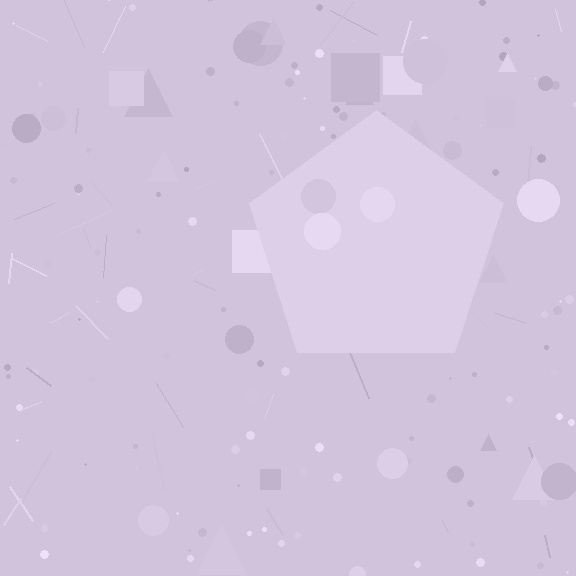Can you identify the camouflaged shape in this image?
The camouflaged shape is a pentagon.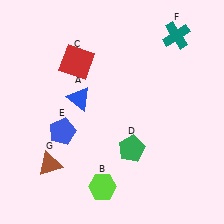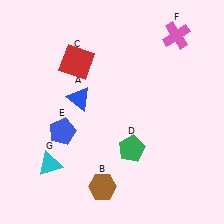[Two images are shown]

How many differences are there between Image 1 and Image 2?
There are 3 differences between the two images.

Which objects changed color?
B changed from lime to brown. F changed from teal to pink. G changed from brown to cyan.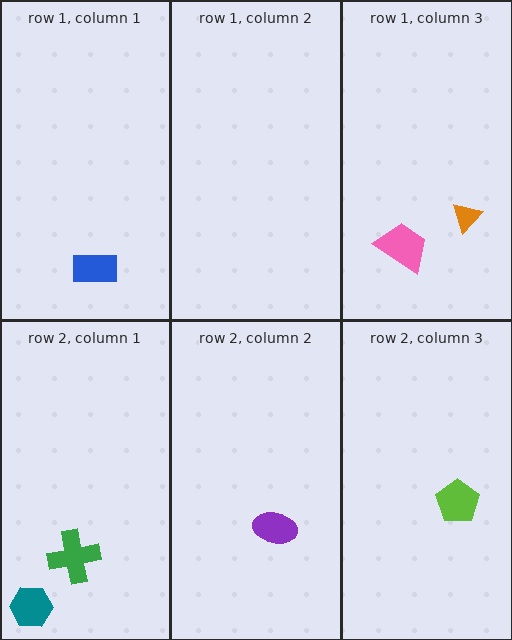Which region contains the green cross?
The row 2, column 1 region.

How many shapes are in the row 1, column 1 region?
1.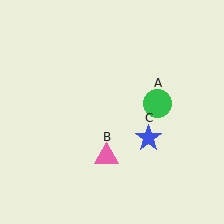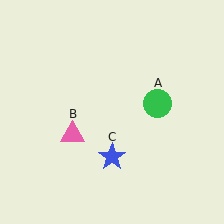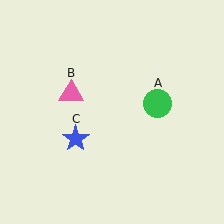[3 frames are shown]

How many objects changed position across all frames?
2 objects changed position: pink triangle (object B), blue star (object C).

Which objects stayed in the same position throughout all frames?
Green circle (object A) remained stationary.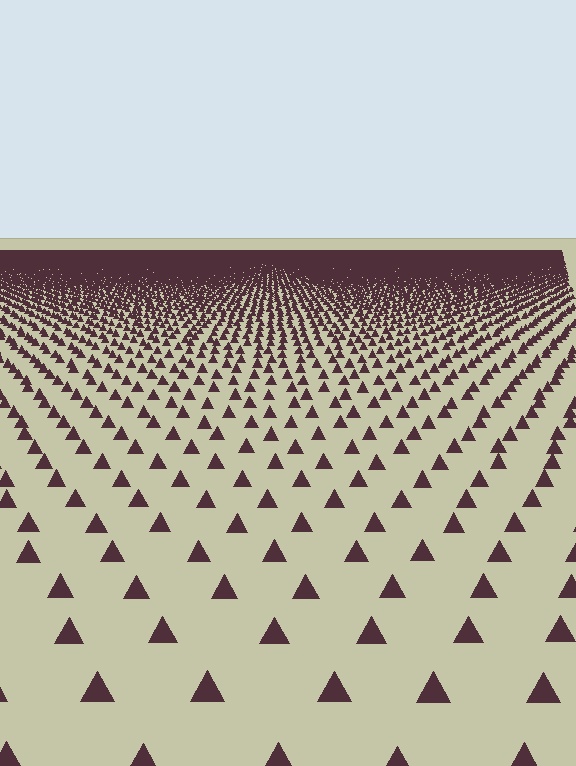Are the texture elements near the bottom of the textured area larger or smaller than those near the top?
Larger. Near the bottom, elements are closer to the viewer and appear at a bigger on-screen size.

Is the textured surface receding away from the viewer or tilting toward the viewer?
The surface is receding away from the viewer. Texture elements get smaller and denser toward the top.